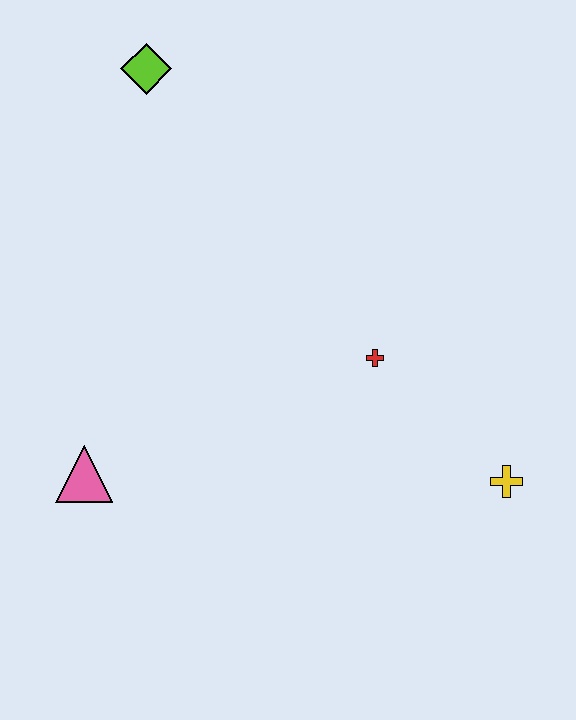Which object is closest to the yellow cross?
The red cross is closest to the yellow cross.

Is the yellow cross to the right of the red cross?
Yes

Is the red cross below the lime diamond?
Yes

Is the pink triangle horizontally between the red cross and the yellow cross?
No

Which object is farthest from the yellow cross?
The lime diamond is farthest from the yellow cross.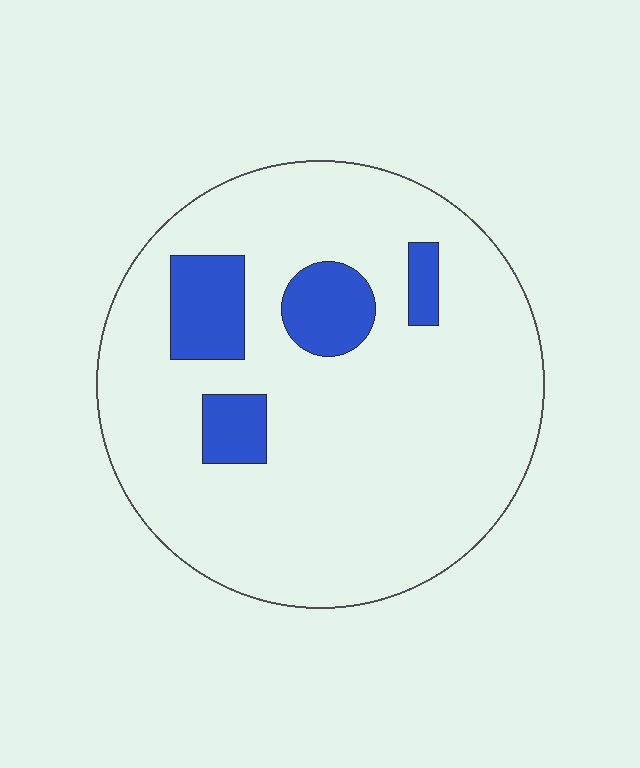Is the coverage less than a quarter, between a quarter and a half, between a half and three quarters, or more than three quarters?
Less than a quarter.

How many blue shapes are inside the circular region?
4.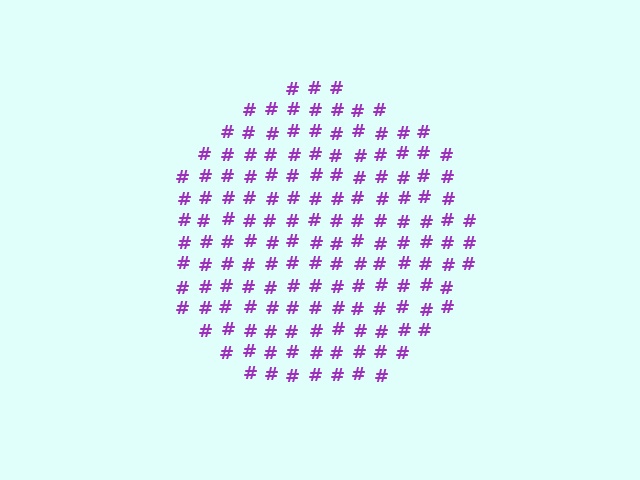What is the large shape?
The large shape is a circle.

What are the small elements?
The small elements are hash symbols.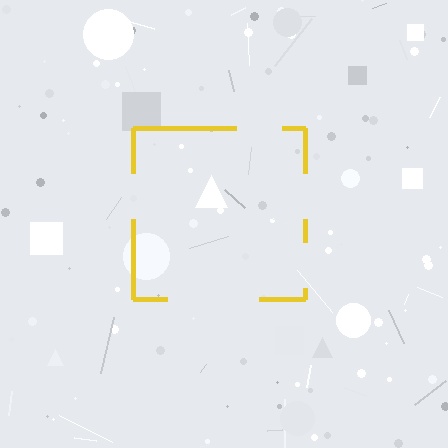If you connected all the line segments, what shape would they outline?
They would outline a square.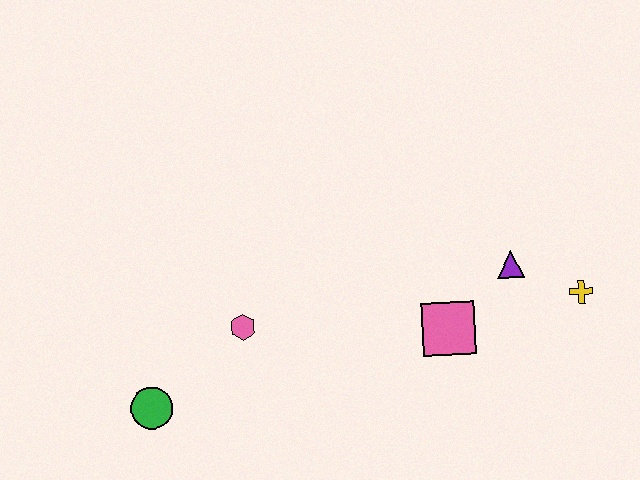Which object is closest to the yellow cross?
The purple triangle is closest to the yellow cross.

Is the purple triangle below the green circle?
No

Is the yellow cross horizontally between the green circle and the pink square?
No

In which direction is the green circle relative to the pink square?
The green circle is to the left of the pink square.